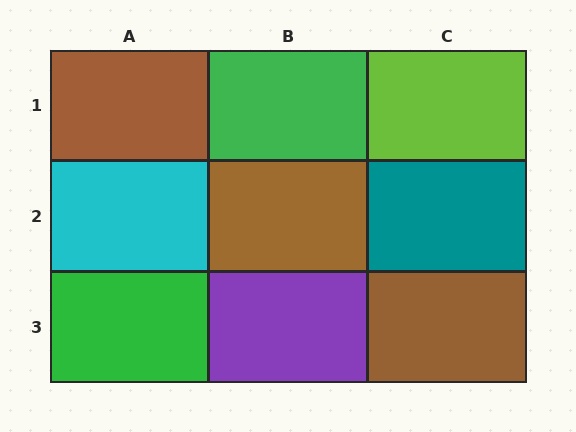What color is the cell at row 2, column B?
Brown.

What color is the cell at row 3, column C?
Brown.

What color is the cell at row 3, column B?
Purple.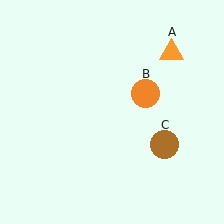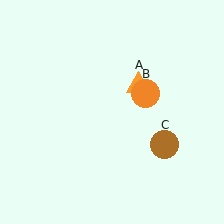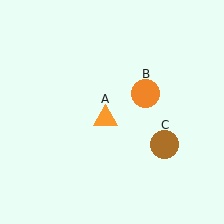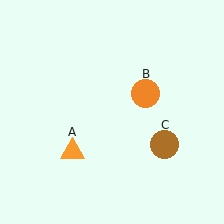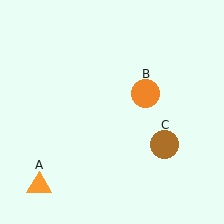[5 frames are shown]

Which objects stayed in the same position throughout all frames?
Orange circle (object B) and brown circle (object C) remained stationary.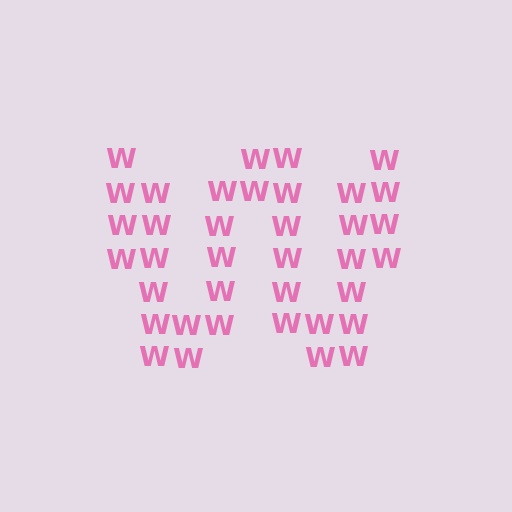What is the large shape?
The large shape is the letter W.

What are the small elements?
The small elements are letter W's.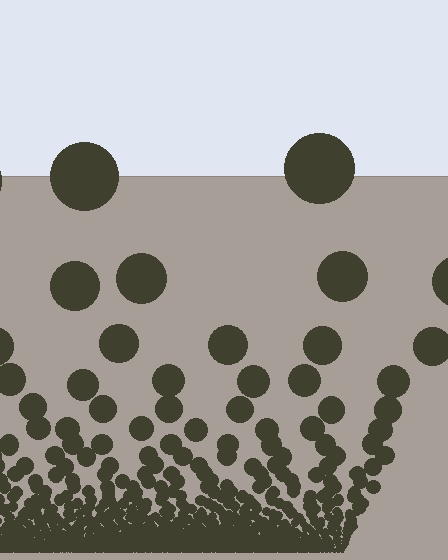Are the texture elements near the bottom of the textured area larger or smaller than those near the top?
Smaller. The gradient is inverted — elements near the bottom are smaller and denser.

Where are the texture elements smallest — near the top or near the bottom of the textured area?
Near the bottom.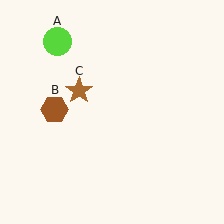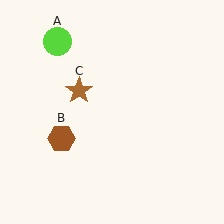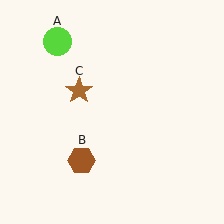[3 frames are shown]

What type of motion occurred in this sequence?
The brown hexagon (object B) rotated counterclockwise around the center of the scene.